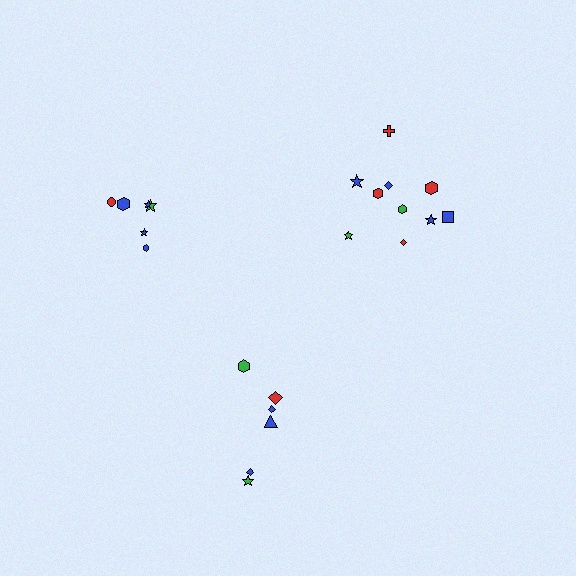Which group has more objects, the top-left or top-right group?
The top-right group.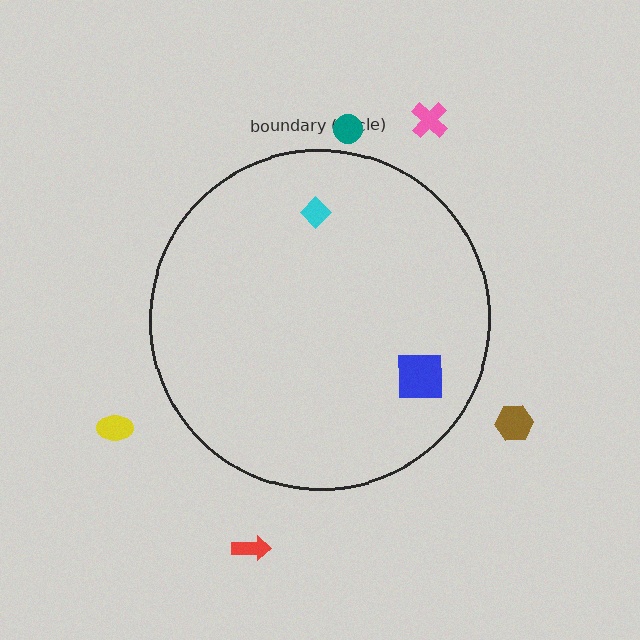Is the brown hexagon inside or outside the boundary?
Outside.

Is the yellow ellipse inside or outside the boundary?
Outside.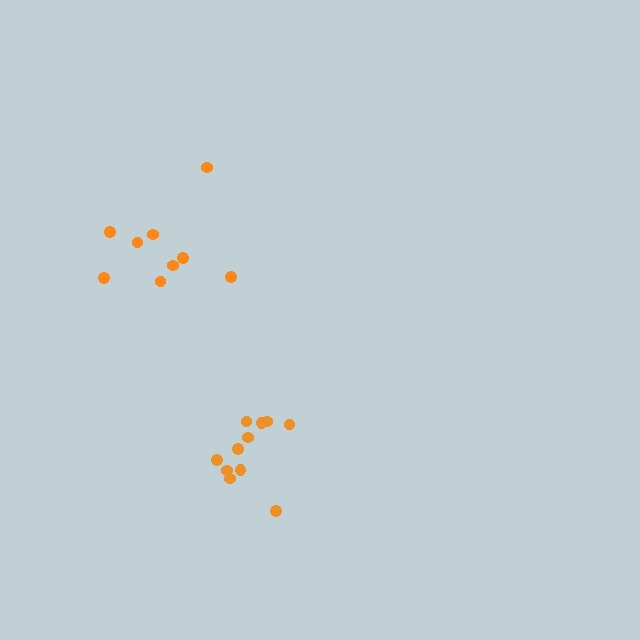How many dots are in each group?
Group 1: 11 dots, Group 2: 9 dots (20 total).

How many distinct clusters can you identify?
There are 2 distinct clusters.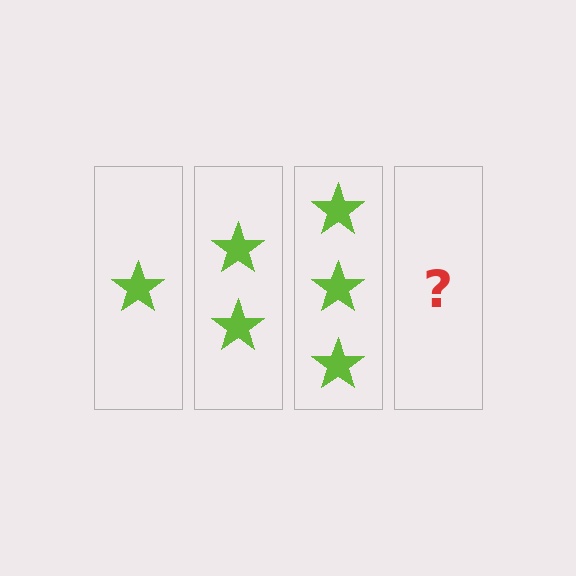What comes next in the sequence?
The next element should be 4 stars.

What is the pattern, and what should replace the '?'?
The pattern is that each step adds one more star. The '?' should be 4 stars.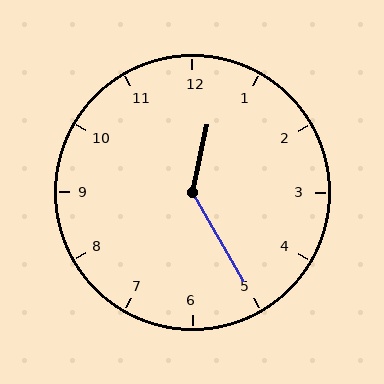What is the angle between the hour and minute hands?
Approximately 138 degrees.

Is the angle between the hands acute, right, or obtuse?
It is obtuse.